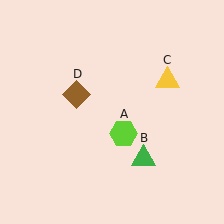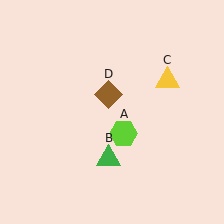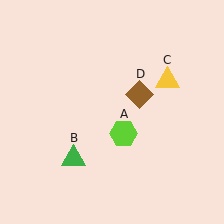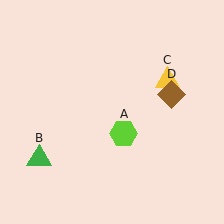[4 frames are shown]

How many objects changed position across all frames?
2 objects changed position: green triangle (object B), brown diamond (object D).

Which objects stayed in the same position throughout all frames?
Lime hexagon (object A) and yellow triangle (object C) remained stationary.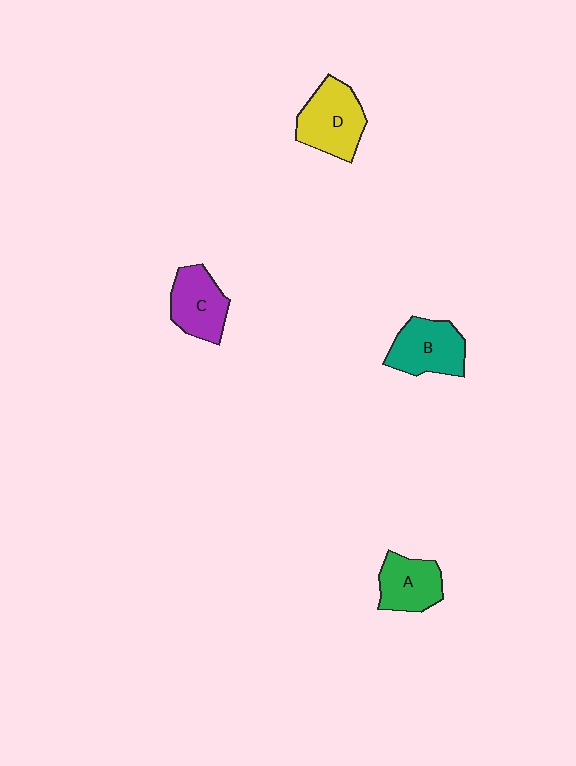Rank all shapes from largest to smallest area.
From largest to smallest: D (yellow), B (teal), C (purple), A (green).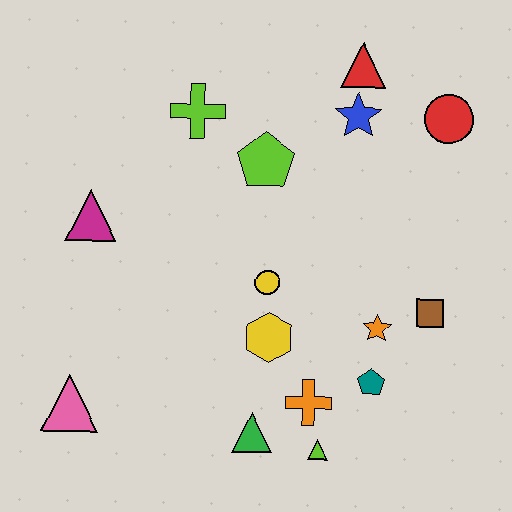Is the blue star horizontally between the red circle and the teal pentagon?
No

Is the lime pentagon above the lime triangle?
Yes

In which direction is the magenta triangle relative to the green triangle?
The magenta triangle is above the green triangle.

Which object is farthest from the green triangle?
The red triangle is farthest from the green triangle.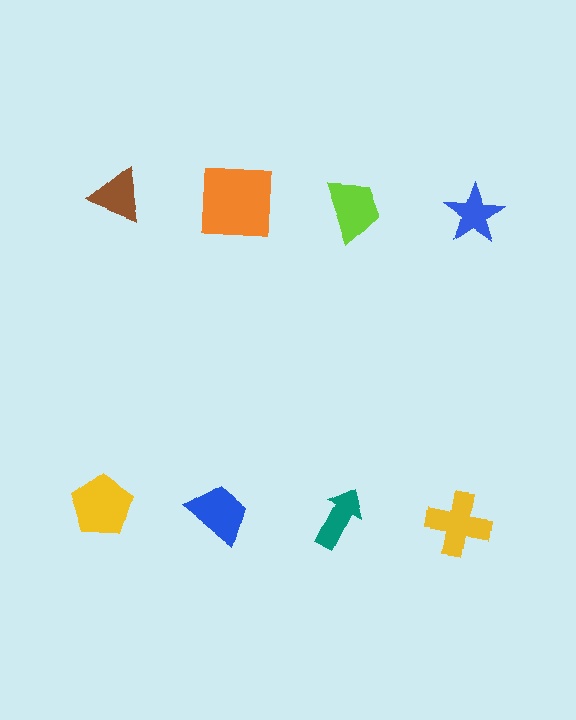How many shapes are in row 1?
4 shapes.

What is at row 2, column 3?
A teal arrow.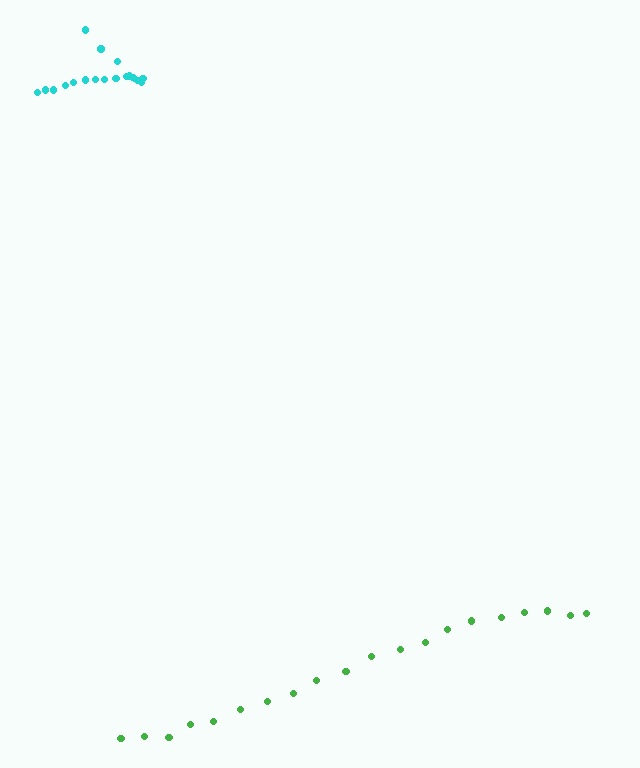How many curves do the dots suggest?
There are 2 distinct paths.